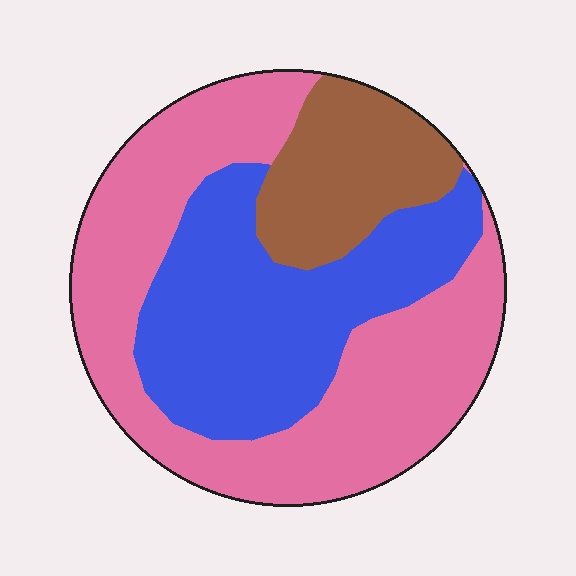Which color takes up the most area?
Pink, at roughly 50%.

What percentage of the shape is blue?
Blue takes up between a quarter and a half of the shape.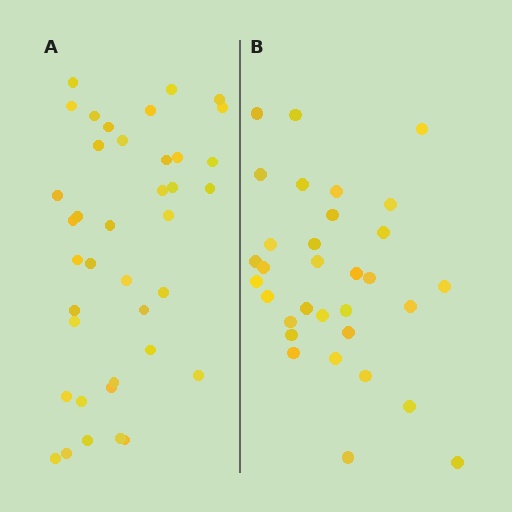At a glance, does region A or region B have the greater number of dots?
Region A (the left region) has more dots.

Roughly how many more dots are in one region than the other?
Region A has roughly 8 or so more dots than region B.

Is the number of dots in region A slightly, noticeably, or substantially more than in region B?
Region A has only slightly more — the two regions are fairly close. The ratio is roughly 1.2 to 1.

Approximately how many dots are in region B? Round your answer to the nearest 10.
About 30 dots. (The exact count is 32, which rounds to 30.)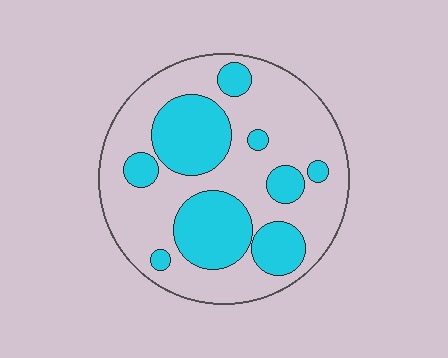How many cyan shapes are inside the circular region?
9.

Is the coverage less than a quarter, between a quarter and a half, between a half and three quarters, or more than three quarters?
Between a quarter and a half.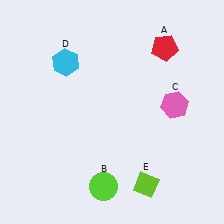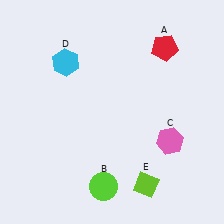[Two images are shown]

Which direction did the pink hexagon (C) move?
The pink hexagon (C) moved down.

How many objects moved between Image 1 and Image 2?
1 object moved between the two images.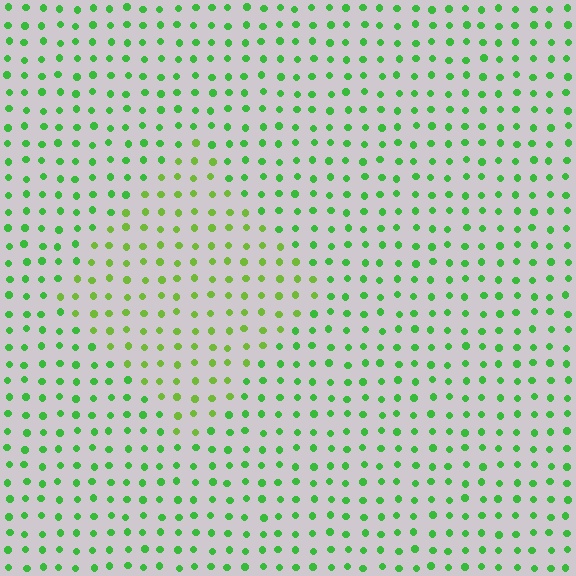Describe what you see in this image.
The image is filled with small green elements in a uniform arrangement. A diamond-shaped region is visible where the elements are tinted to a slightly different hue, forming a subtle color boundary.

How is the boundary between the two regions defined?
The boundary is defined purely by a slight shift in hue (about 27 degrees). Spacing, size, and orientation are identical on both sides.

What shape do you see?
I see a diamond.